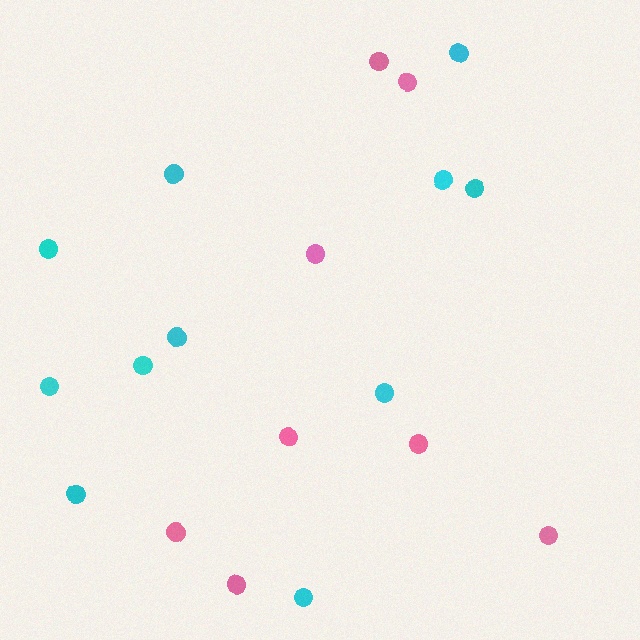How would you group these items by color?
There are 2 groups: one group of cyan circles (11) and one group of pink circles (8).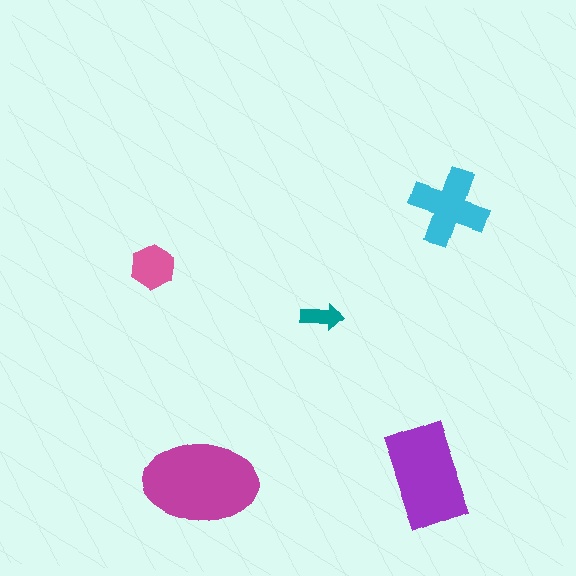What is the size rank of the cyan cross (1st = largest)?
3rd.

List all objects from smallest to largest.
The teal arrow, the pink hexagon, the cyan cross, the purple rectangle, the magenta ellipse.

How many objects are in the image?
There are 5 objects in the image.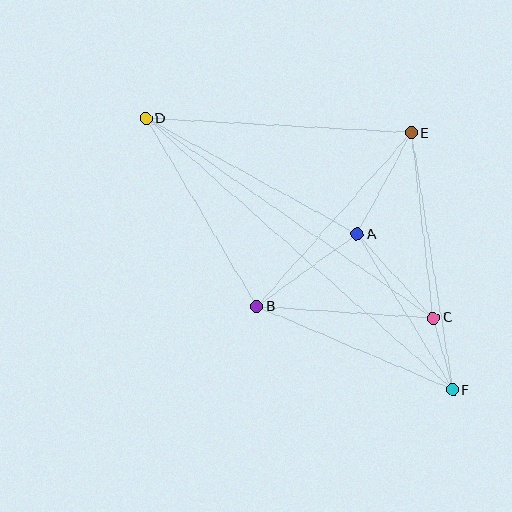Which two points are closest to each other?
Points C and F are closest to each other.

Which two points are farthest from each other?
Points D and F are farthest from each other.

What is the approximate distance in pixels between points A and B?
The distance between A and B is approximately 124 pixels.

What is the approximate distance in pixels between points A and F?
The distance between A and F is approximately 183 pixels.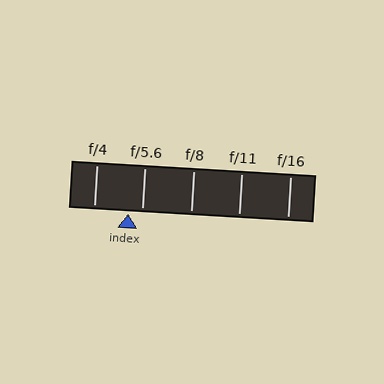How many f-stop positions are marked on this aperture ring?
There are 5 f-stop positions marked.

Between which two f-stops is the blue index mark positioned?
The index mark is between f/4 and f/5.6.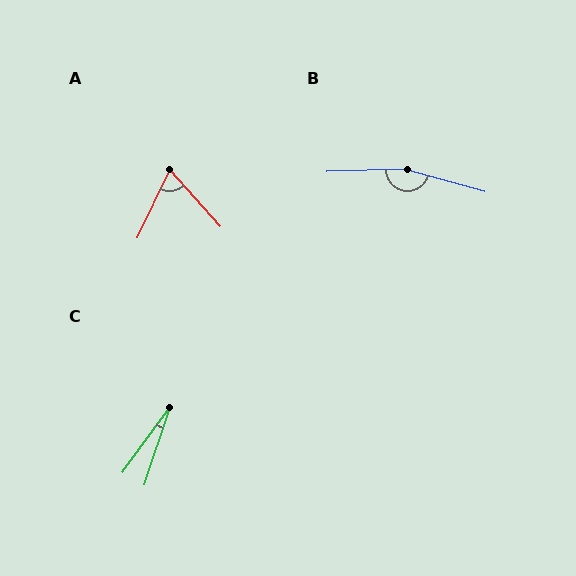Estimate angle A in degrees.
Approximately 68 degrees.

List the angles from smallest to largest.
C (18°), A (68°), B (163°).